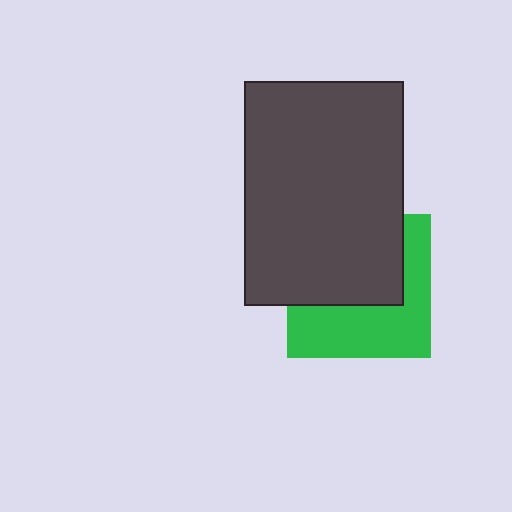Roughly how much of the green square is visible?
About half of it is visible (roughly 49%).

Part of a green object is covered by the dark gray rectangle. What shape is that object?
It is a square.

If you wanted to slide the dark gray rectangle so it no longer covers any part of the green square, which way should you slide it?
Slide it up — that is the most direct way to separate the two shapes.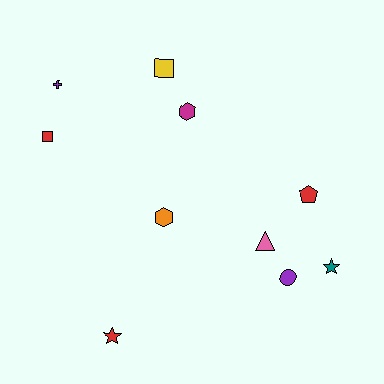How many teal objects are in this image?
There is 1 teal object.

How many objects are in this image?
There are 10 objects.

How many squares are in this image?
There are 2 squares.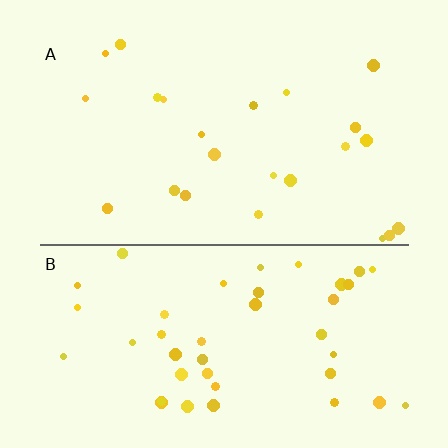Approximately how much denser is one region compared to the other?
Approximately 1.9× — region B over region A.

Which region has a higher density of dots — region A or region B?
B (the bottom).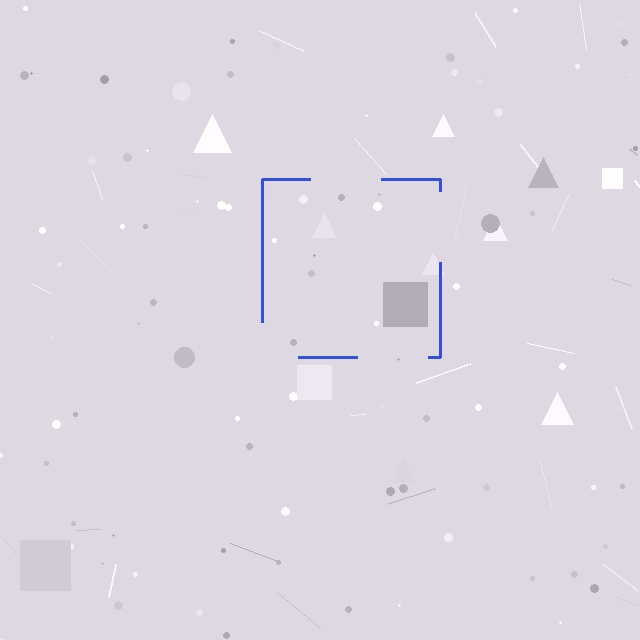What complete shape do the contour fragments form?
The contour fragments form a square.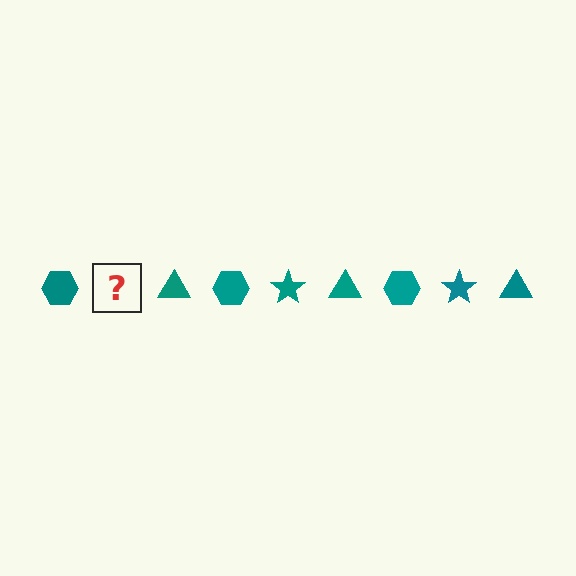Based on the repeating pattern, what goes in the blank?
The blank should be a teal star.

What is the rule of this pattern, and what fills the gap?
The rule is that the pattern cycles through hexagon, star, triangle shapes in teal. The gap should be filled with a teal star.